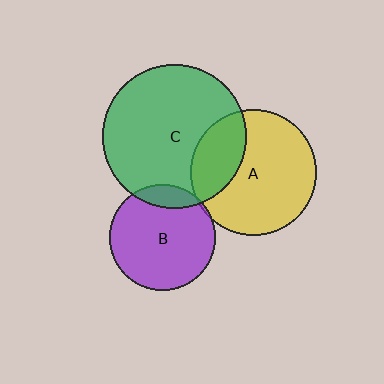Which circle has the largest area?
Circle C (green).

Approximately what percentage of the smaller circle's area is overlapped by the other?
Approximately 30%.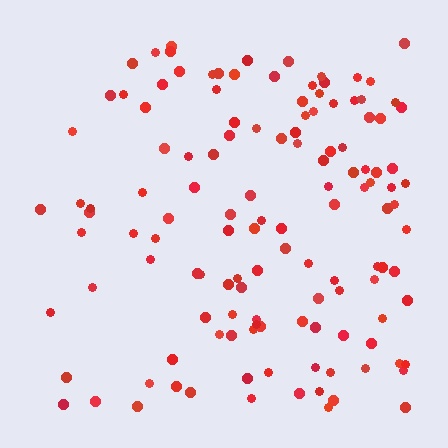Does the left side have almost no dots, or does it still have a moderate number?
Still a moderate number, just noticeably fewer than the right.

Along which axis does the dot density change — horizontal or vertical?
Horizontal.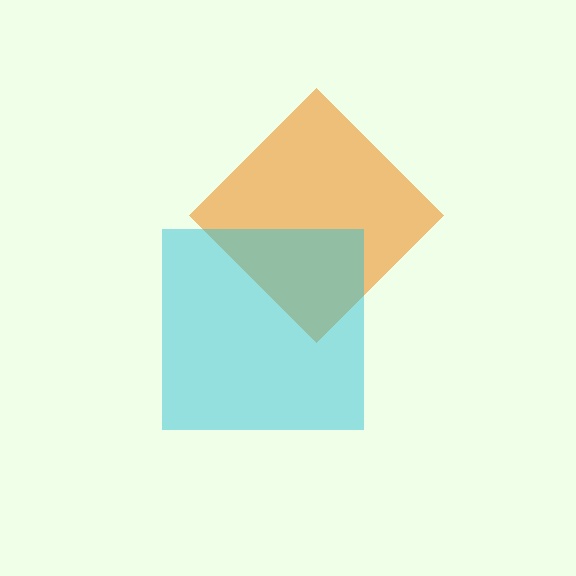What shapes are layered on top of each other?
The layered shapes are: an orange diamond, a cyan square.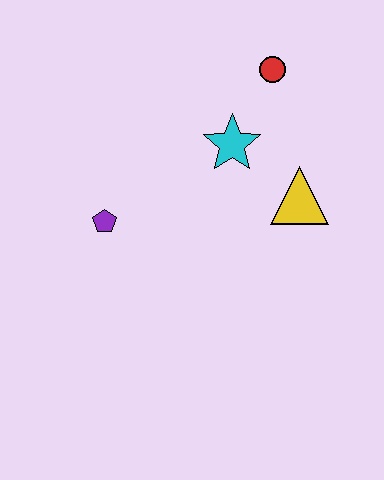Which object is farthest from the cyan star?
The purple pentagon is farthest from the cyan star.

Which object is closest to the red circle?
The cyan star is closest to the red circle.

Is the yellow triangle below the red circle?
Yes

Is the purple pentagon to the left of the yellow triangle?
Yes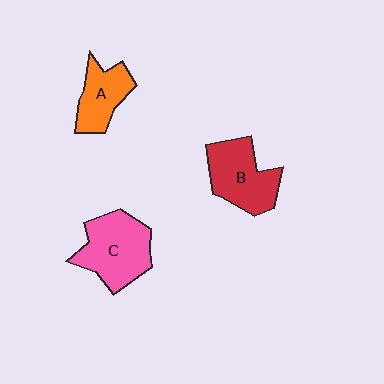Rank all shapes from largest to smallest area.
From largest to smallest: C (pink), B (red), A (orange).